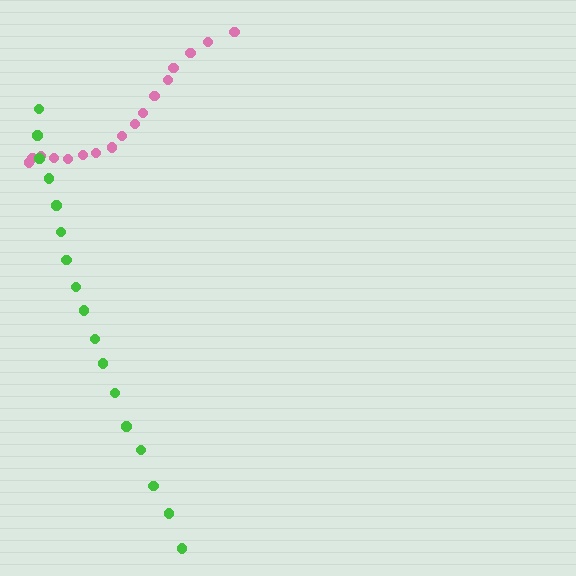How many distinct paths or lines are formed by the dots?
There are 2 distinct paths.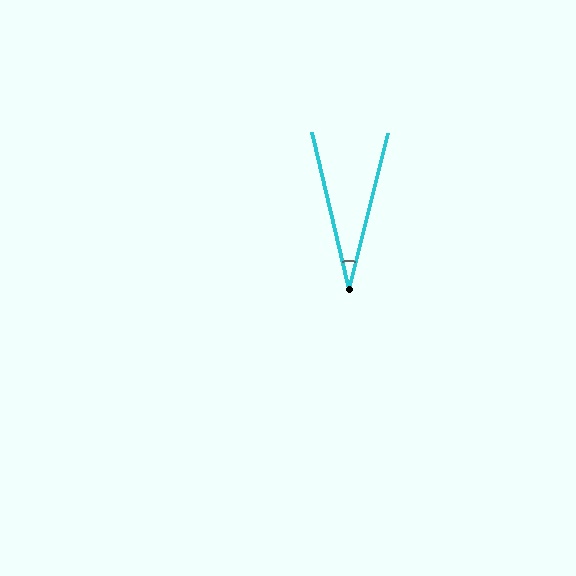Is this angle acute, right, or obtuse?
It is acute.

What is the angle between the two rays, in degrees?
Approximately 27 degrees.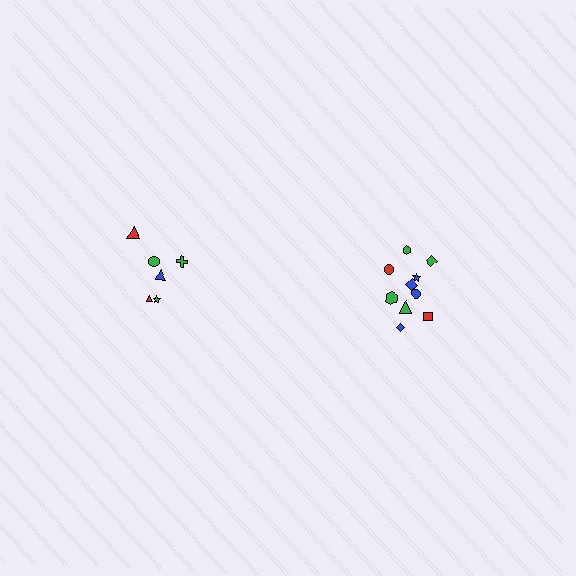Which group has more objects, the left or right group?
The right group.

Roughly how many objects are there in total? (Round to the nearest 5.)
Roughly 15 objects in total.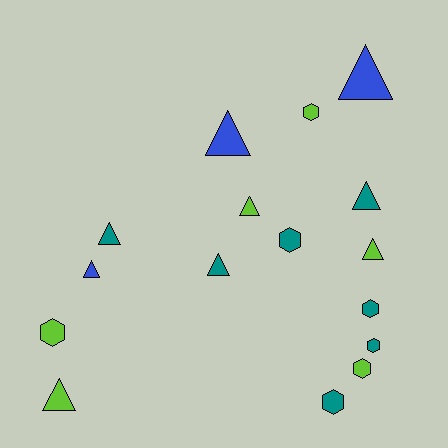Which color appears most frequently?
Teal, with 7 objects.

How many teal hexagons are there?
There are 4 teal hexagons.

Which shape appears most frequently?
Triangle, with 9 objects.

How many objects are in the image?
There are 16 objects.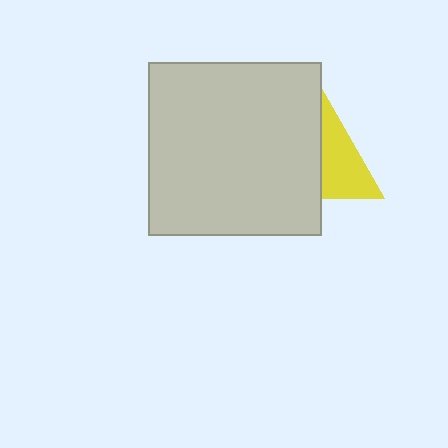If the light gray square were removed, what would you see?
You would see the complete yellow triangle.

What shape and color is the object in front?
The object in front is a light gray square.